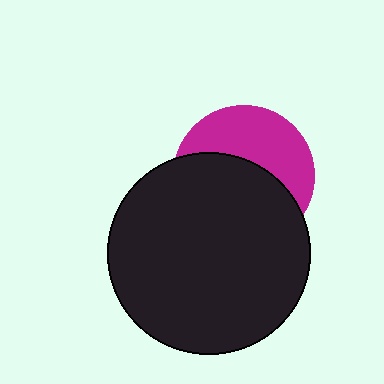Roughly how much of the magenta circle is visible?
A small part of it is visible (roughly 43%).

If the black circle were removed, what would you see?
You would see the complete magenta circle.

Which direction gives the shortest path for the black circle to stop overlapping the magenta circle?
Moving down gives the shortest separation.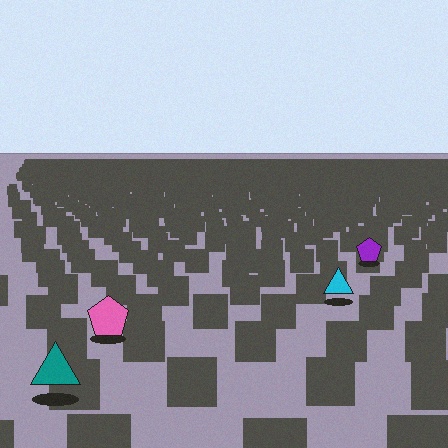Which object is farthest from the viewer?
The purple pentagon is farthest from the viewer. It appears smaller and the ground texture around it is denser.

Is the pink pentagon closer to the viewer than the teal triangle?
No. The teal triangle is closer — you can tell from the texture gradient: the ground texture is coarser near it.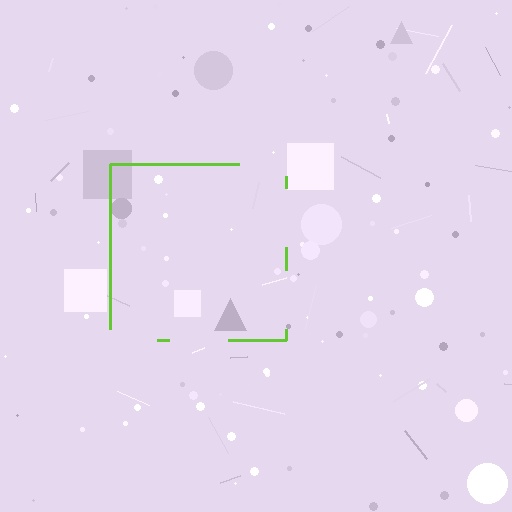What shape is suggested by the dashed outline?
The dashed outline suggests a square.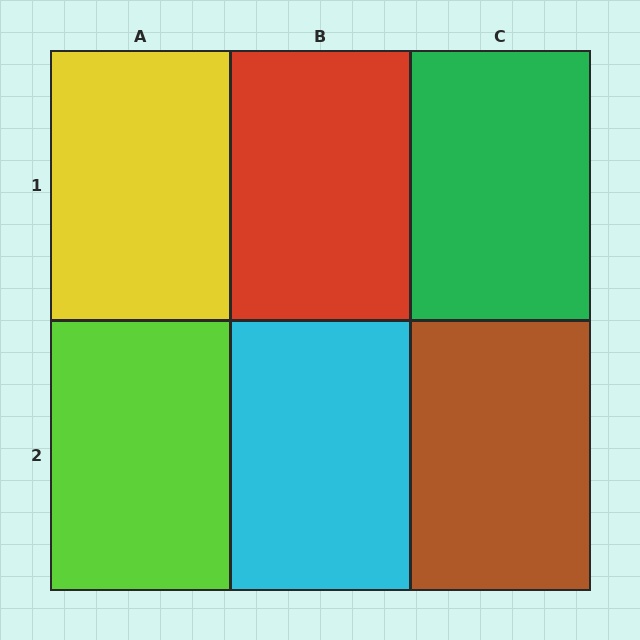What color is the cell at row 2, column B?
Cyan.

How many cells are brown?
1 cell is brown.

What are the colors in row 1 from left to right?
Yellow, red, green.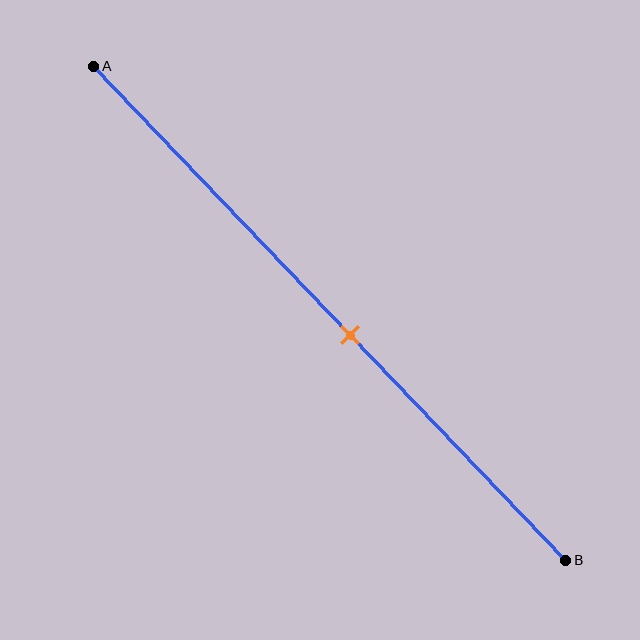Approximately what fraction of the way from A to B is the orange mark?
The orange mark is approximately 55% of the way from A to B.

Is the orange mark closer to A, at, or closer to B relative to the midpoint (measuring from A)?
The orange mark is closer to point B than the midpoint of segment AB.